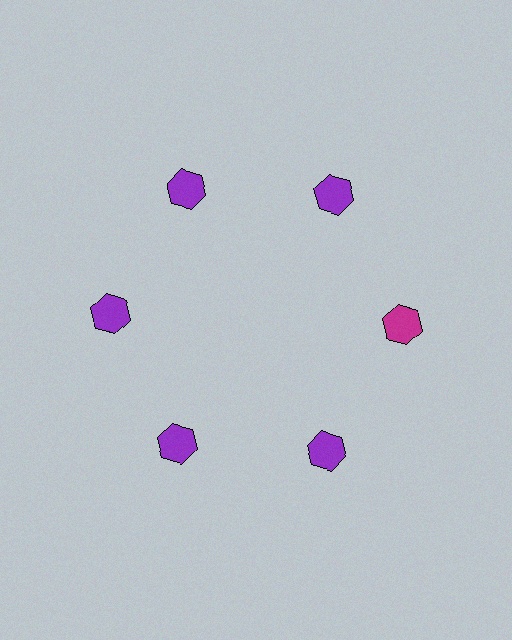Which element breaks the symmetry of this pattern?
The magenta hexagon at roughly the 3 o'clock position breaks the symmetry. All other shapes are purple hexagons.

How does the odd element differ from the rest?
It has a different color: magenta instead of purple.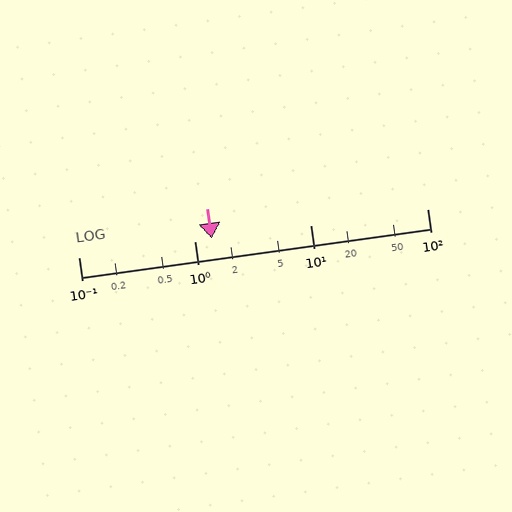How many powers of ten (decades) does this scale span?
The scale spans 3 decades, from 0.1 to 100.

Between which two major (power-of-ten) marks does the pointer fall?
The pointer is between 1 and 10.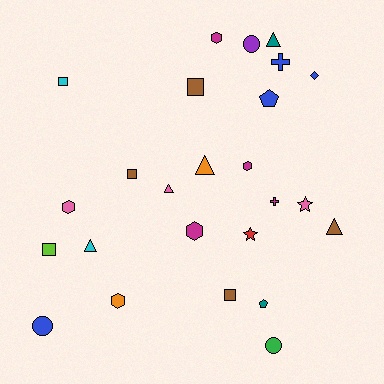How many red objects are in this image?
There is 1 red object.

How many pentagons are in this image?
There are 2 pentagons.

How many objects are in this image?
There are 25 objects.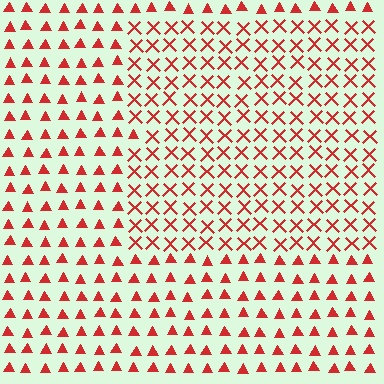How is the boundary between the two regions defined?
The boundary is defined by a change in element shape: X marks inside vs. triangles outside. All elements share the same color and spacing.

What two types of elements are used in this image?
The image uses X marks inside the rectangle region and triangles outside it.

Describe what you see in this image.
The image is filled with small red elements arranged in a uniform grid. A rectangle-shaped region contains X marks, while the surrounding area contains triangles. The boundary is defined purely by the change in element shape.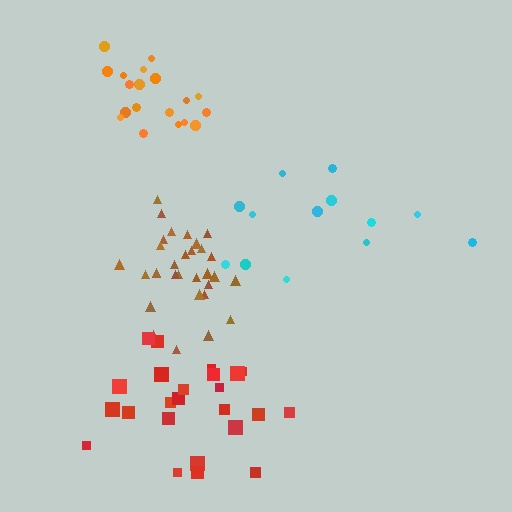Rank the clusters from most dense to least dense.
brown, orange, red, cyan.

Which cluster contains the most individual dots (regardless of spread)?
Brown (31).